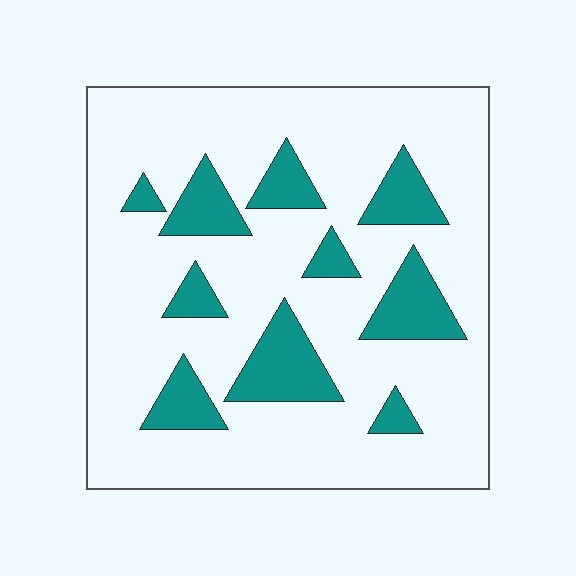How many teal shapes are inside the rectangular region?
10.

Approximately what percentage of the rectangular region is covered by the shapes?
Approximately 20%.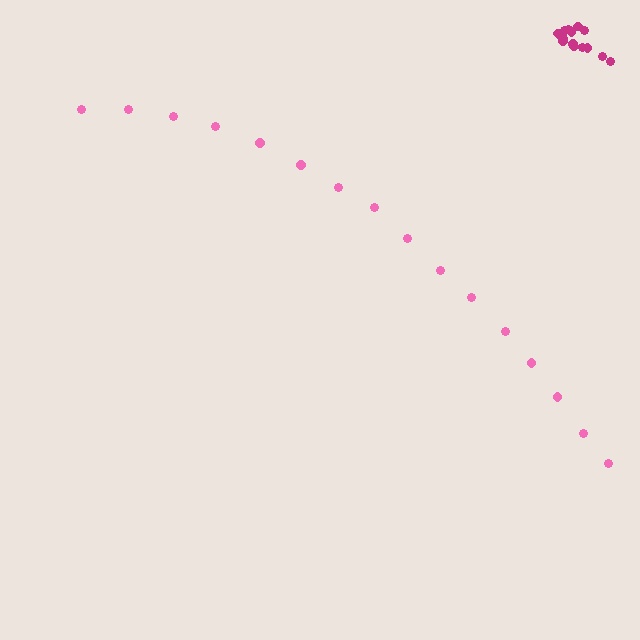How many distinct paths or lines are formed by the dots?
There are 2 distinct paths.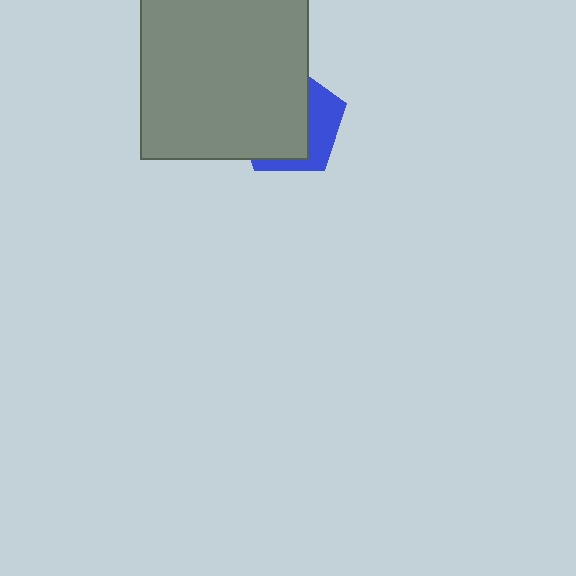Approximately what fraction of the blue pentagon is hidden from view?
Roughly 65% of the blue pentagon is hidden behind the gray square.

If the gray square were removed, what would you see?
You would see the complete blue pentagon.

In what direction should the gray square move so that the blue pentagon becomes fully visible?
The gray square should move left. That is the shortest direction to clear the overlap and leave the blue pentagon fully visible.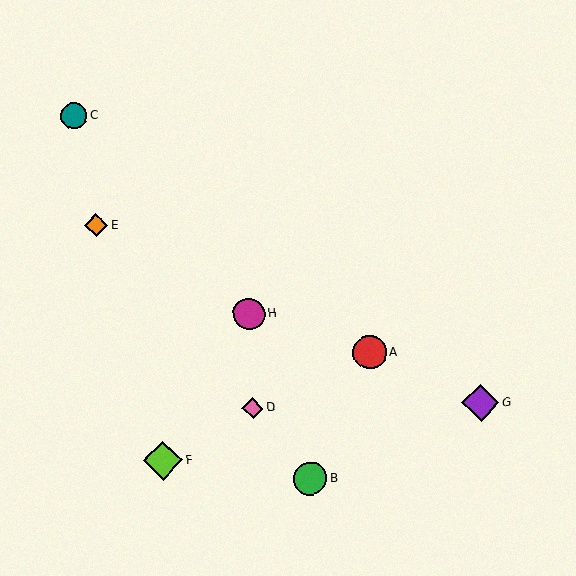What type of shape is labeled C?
Shape C is a teal circle.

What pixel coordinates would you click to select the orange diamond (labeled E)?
Click at (96, 225) to select the orange diamond E.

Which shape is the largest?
The lime diamond (labeled F) is the largest.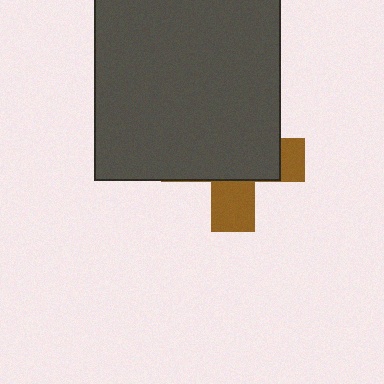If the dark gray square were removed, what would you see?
You would see the complete brown cross.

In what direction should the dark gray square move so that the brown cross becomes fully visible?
The dark gray square should move up. That is the shortest direction to clear the overlap and leave the brown cross fully visible.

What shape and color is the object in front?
The object in front is a dark gray square.